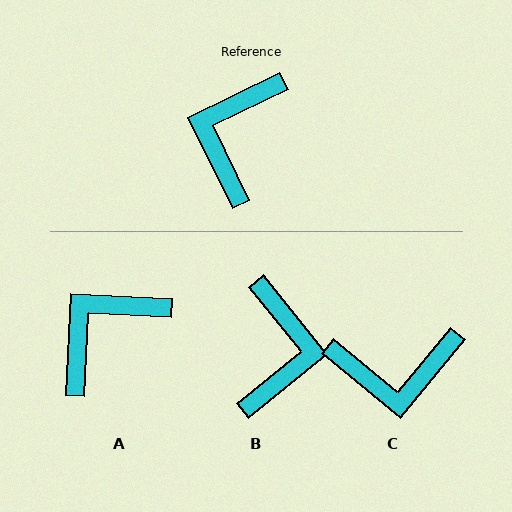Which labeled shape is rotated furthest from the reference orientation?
B, about 167 degrees away.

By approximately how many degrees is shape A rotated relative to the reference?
Approximately 29 degrees clockwise.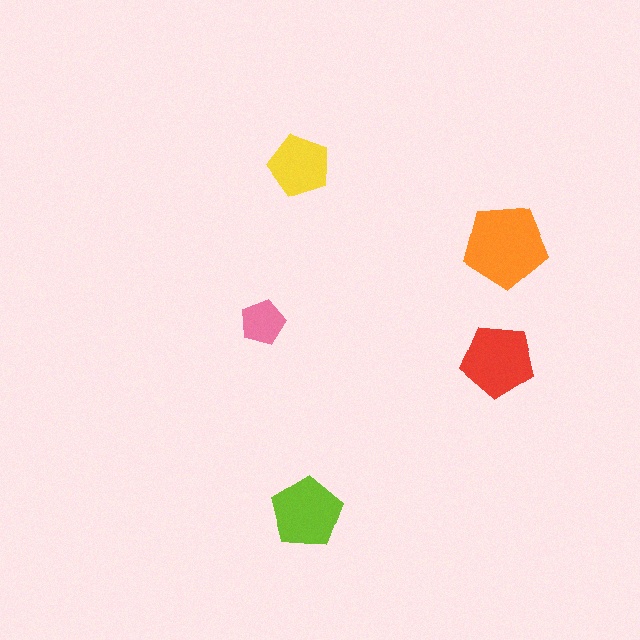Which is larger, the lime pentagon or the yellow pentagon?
The lime one.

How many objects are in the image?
There are 5 objects in the image.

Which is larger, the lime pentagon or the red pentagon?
The red one.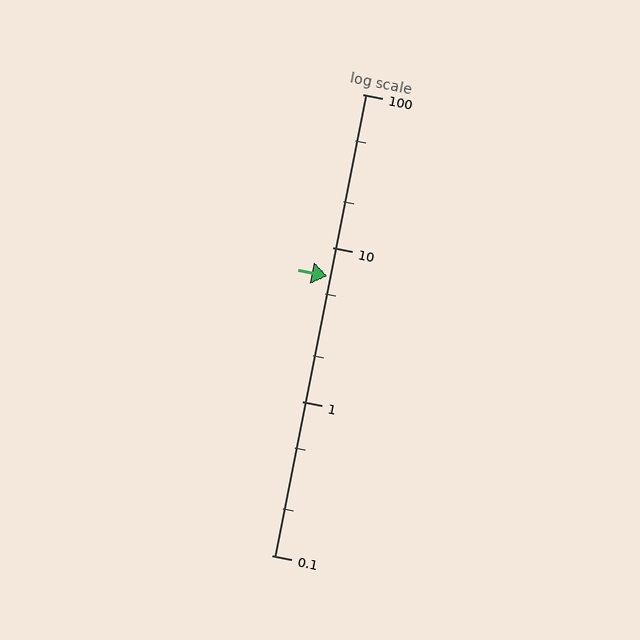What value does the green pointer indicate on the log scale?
The pointer indicates approximately 6.5.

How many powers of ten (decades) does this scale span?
The scale spans 3 decades, from 0.1 to 100.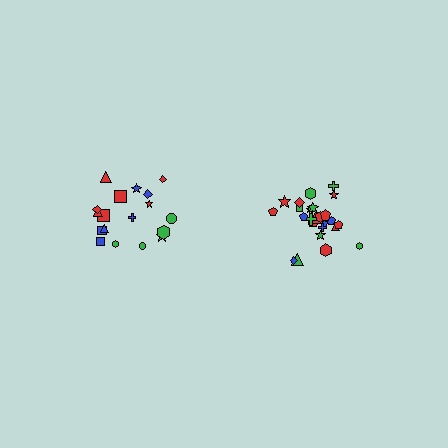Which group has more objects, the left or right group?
The right group.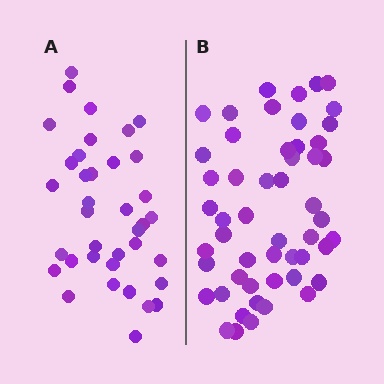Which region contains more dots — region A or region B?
Region B (the right region) has more dots.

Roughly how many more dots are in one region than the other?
Region B has approximately 15 more dots than region A.